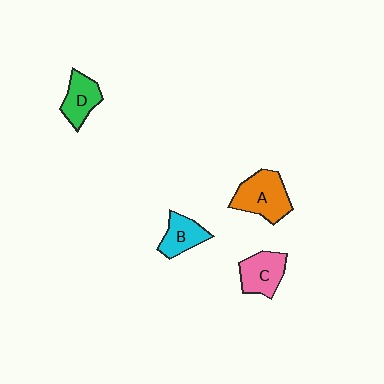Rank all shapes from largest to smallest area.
From largest to smallest: A (orange), C (pink), D (green), B (cyan).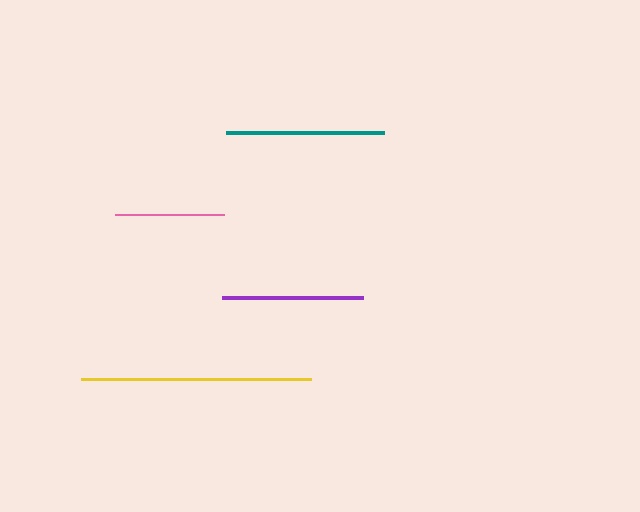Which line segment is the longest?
The yellow line is the longest at approximately 230 pixels.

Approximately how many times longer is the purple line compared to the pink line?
The purple line is approximately 1.3 times the length of the pink line.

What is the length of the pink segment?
The pink segment is approximately 109 pixels long.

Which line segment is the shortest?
The pink line is the shortest at approximately 109 pixels.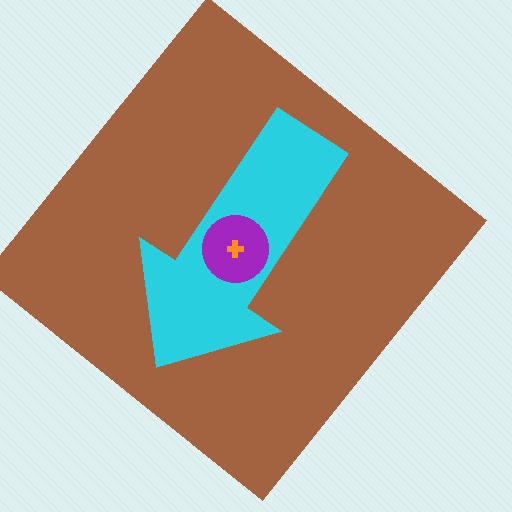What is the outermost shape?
The brown diamond.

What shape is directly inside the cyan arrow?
The purple circle.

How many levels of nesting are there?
4.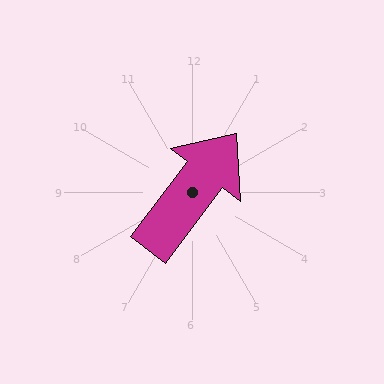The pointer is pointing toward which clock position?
Roughly 1 o'clock.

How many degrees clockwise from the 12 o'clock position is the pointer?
Approximately 37 degrees.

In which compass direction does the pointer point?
Northeast.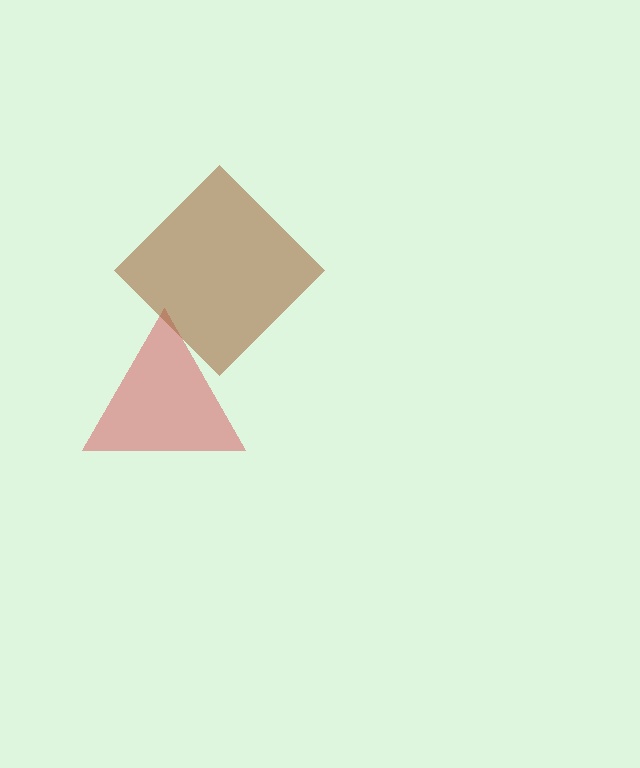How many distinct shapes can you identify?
There are 2 distinct shapes: a red triangle, a brown diamond.